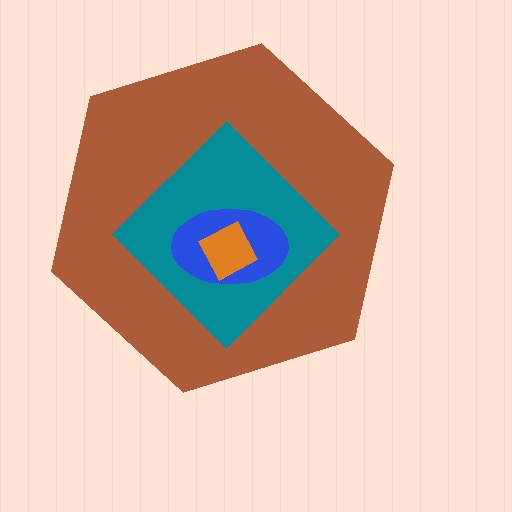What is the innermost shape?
The orange square.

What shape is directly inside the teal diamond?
The blue ellipse.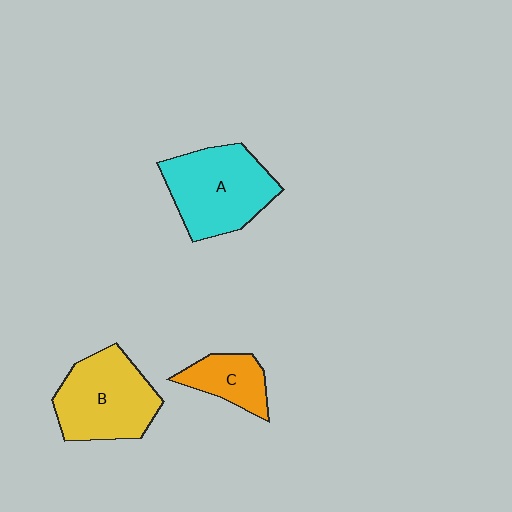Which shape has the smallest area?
Shape C (orange).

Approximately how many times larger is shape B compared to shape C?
Approximately 2.0 times.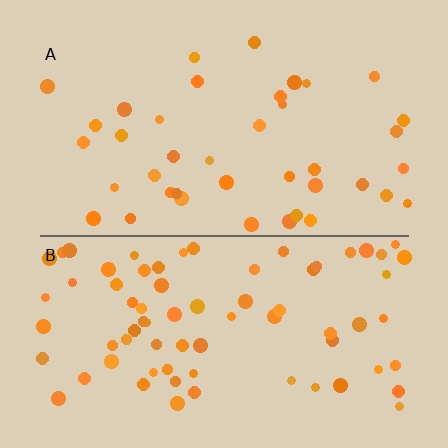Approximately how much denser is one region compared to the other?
Approximately 1.9× — region B over region A.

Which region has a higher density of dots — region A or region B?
B (the bottom).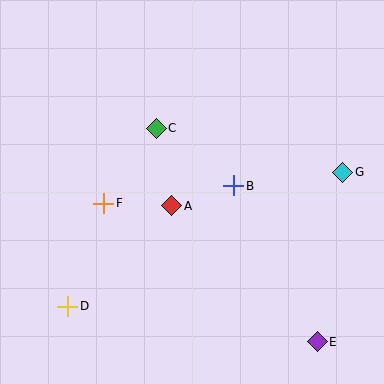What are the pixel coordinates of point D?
Point D is at (68, 306).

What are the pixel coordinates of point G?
Point G is at (343, 172).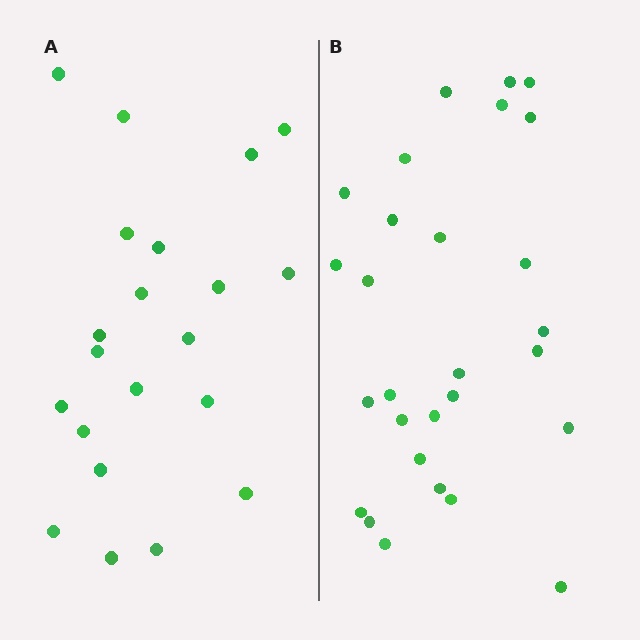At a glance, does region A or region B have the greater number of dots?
Region B (the right region) has more dots.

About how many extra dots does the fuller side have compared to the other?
Region B has roughly 8 or so more dots than region A.